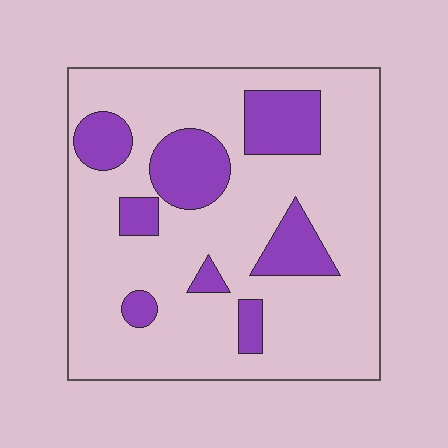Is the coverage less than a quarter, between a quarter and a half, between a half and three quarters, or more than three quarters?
Less than a quarter.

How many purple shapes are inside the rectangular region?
8.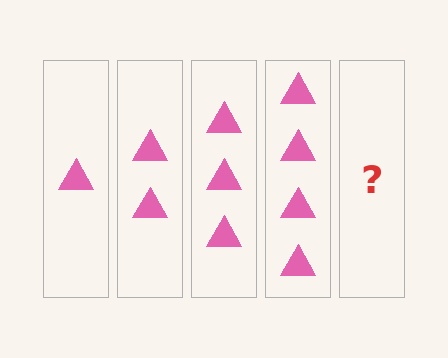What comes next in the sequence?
The next element should be 5 triangles.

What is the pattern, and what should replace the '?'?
The pattern is that each step adds one more triangle. The '?' should be 5 triangles.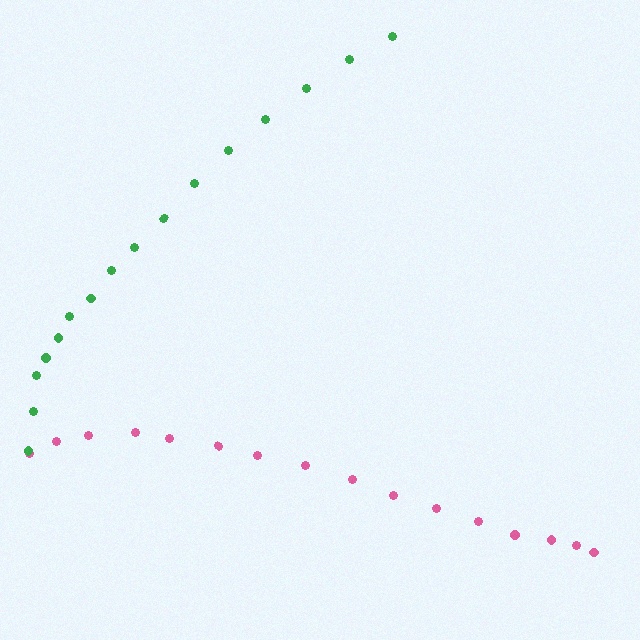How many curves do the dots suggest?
There are 2 distinct paths.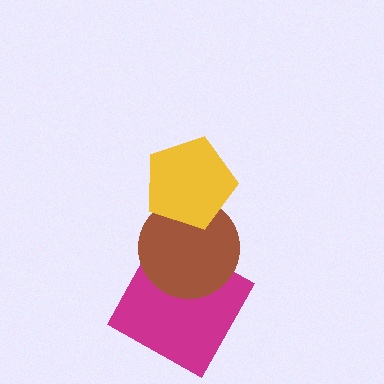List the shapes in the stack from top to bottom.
From top to bottom: the yellow pentagon, the brown circle, the magenta square.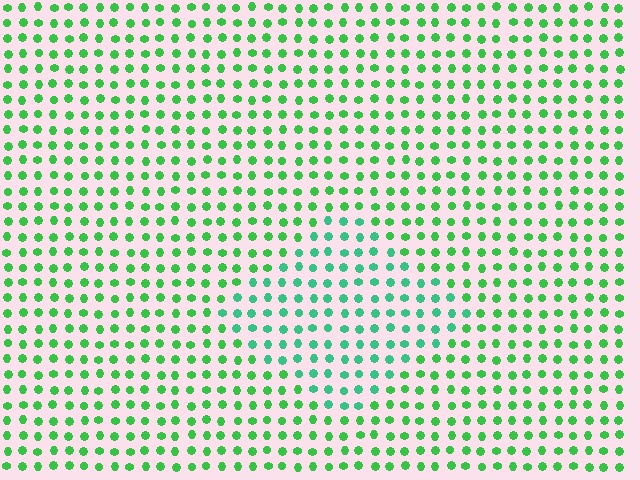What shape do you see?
I see a diamond.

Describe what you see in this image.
The image is filled with small green elements in a uniform arrangement. A diamond-shaped region is visible where the elements are tinted to a slightly different hue, forming a subtle color boundary.